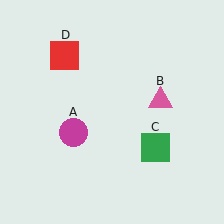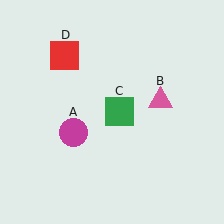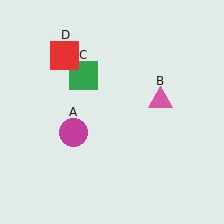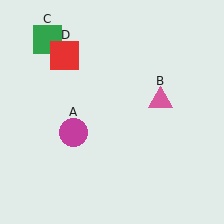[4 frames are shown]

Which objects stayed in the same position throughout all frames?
Magenta circle (object A) and pink triangle (object B) and red square (object D) remained stationary.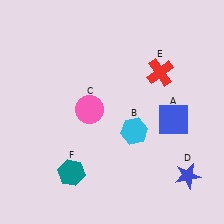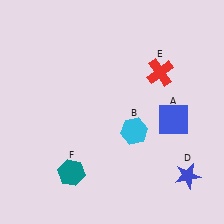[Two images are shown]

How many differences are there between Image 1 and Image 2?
There is 1 difference between the two images.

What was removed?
The pink circle (C) was removed in Image 2.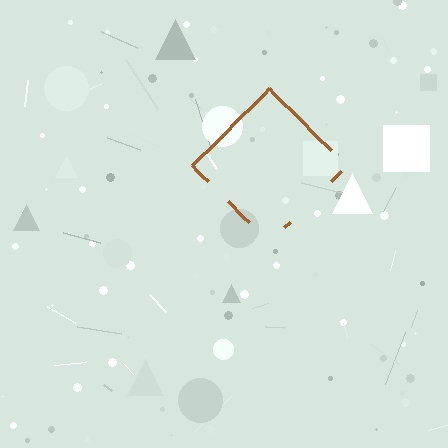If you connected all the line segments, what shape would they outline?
They would outline a diamond.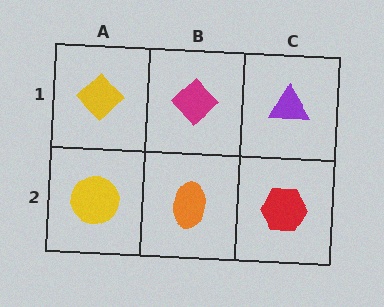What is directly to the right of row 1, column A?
A magenta diamond.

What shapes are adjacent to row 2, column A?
A yellow diamond (row 1, column A), an orange ellipse (row 2, column B).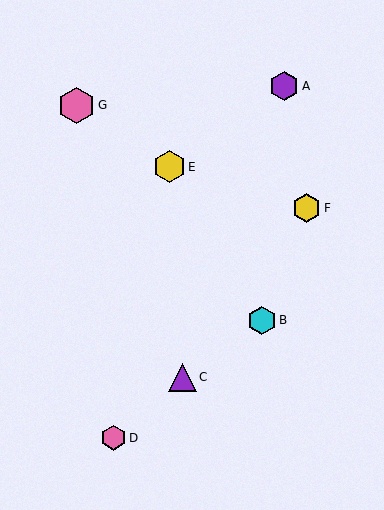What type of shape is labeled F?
Shape F is a yellow hexagon.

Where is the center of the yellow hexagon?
The center of the yellow hexagon is at (306, 208).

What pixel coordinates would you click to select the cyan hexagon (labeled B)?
Click at (262, 320) to select the cyan hexagon B.